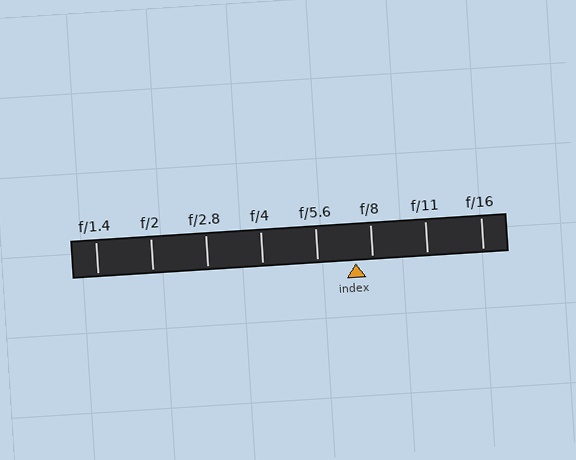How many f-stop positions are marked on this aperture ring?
There are 8 f-stop positions marked.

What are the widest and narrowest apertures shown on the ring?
The widest aperture shown is f/1.4 and the narrowest is f/16.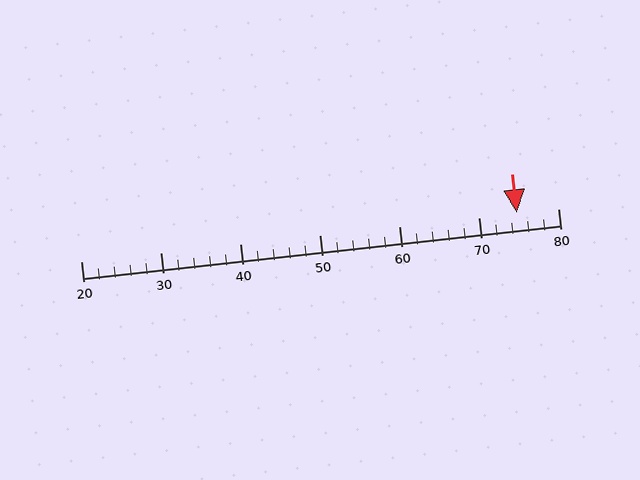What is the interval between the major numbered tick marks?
The major tick marks are spaced 10 units apart.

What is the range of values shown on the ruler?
The ruler shows values from 20 to 80.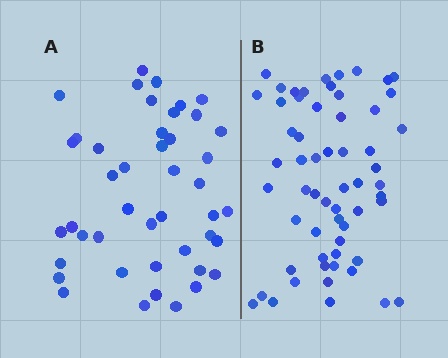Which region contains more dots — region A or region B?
Region B (the right region) has more dots.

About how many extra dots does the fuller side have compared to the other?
Region B has approximately 15 more dots than region A.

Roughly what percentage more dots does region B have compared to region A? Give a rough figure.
About 35% more.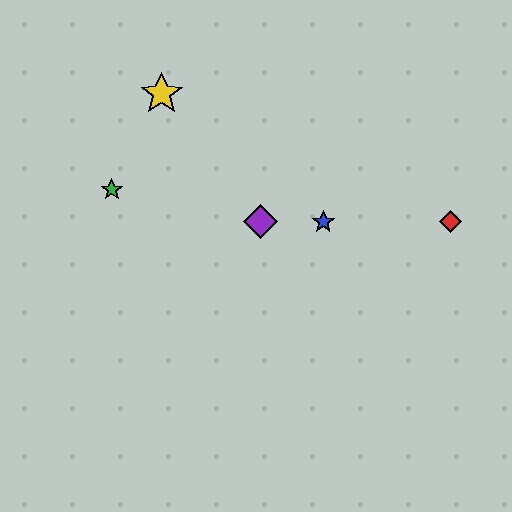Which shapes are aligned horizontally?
The red diamond, the blue star, the purple diamond are aligned horizontally.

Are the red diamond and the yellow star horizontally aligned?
No, the red diamond is at y≈222 and the yellow star is at y≈94.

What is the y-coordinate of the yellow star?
The yellow star is at y≈94.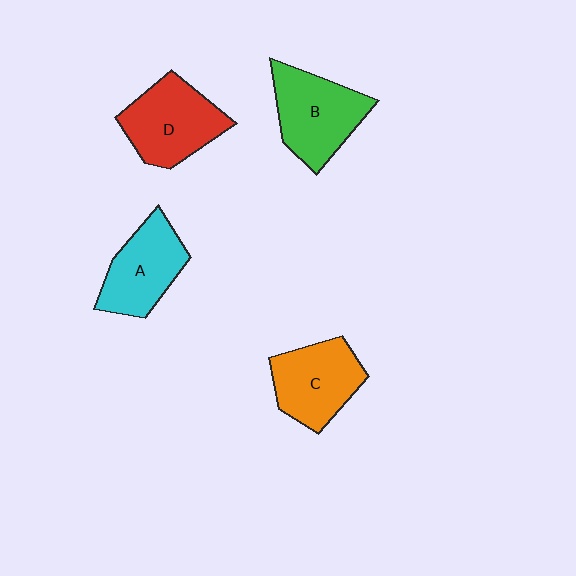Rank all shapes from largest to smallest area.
From largest to smallest: B (green), D (red), C (orange), A (cyan).